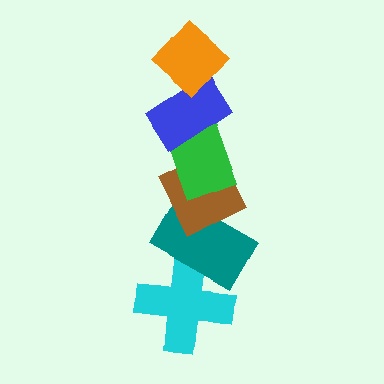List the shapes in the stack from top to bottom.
From top to bottom: the orange diamond, the blue rectangle, the green rectangle, the brown diamond, the teal rectangle, the cyan cross.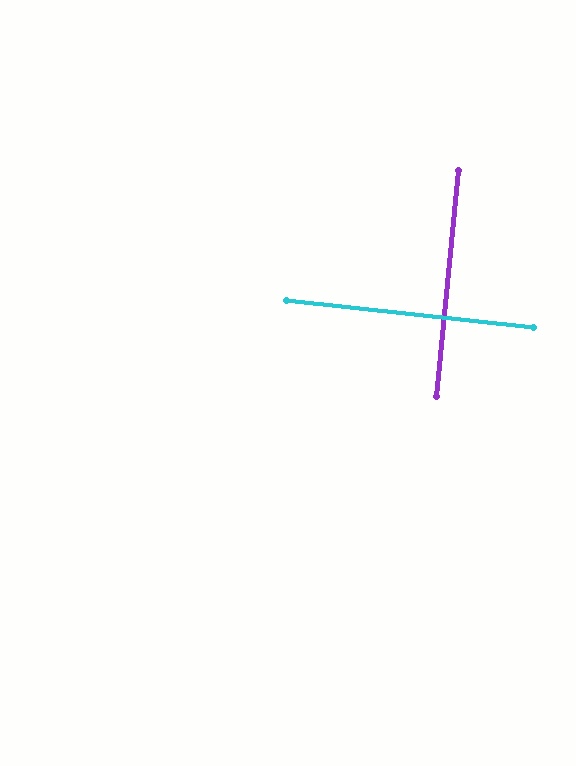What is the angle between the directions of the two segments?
Approximately 89 degrees.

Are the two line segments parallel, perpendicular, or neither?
Perpendicular — they meet at approximately 89°.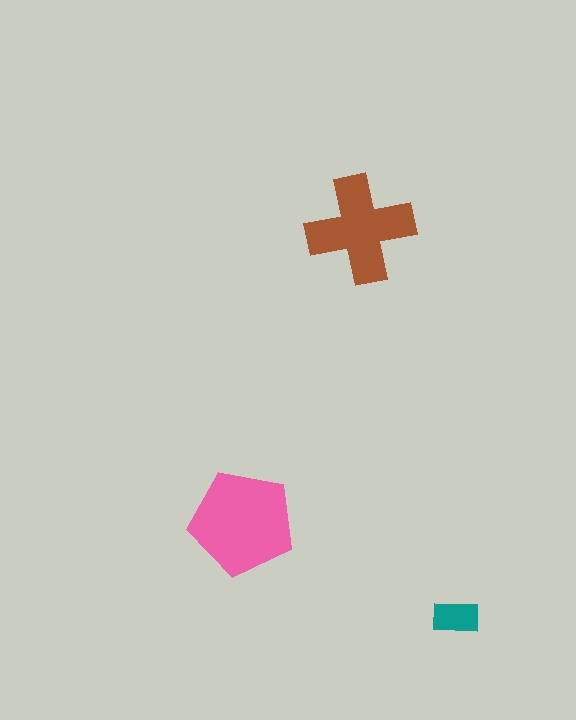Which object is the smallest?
The teal rectangle.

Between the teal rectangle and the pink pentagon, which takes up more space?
The pink pentagon.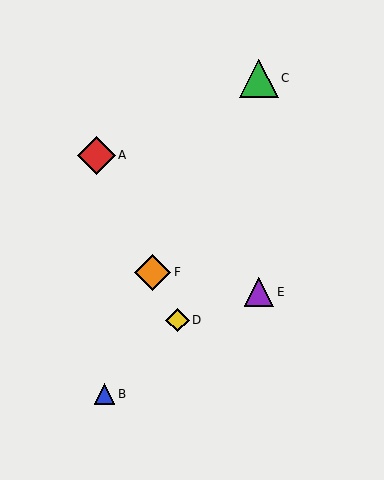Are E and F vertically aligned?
No, E is at x≈259 and F is at x≈153.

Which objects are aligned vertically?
Objects C, E are aligned vertically.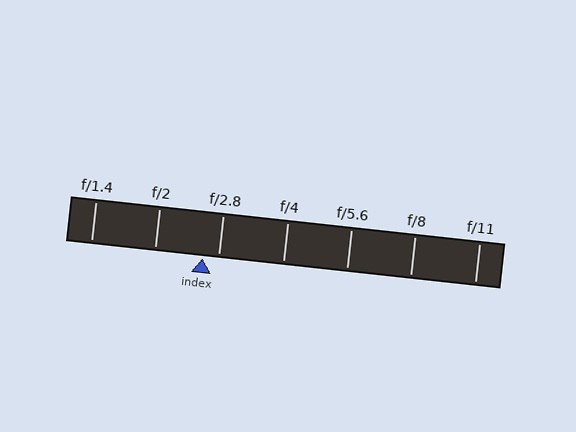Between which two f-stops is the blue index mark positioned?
The index mark is between f/2 and f/2.8.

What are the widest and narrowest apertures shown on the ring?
The widest aperture shown is f/1.4 and the narrowest is f/11.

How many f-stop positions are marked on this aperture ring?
There are 7 f-stop positions marked.